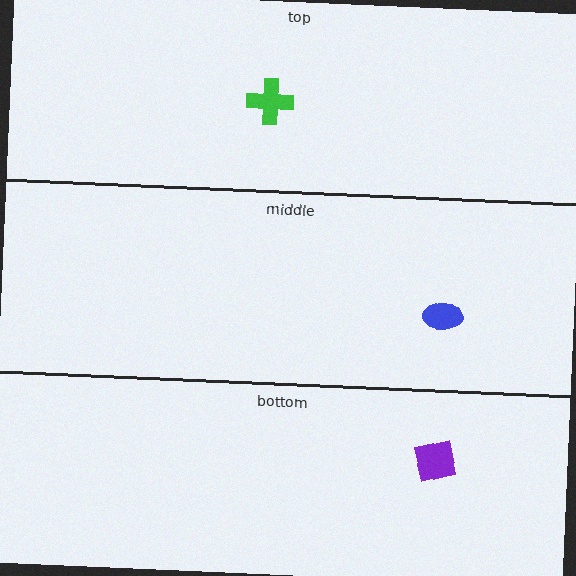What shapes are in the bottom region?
The purple square.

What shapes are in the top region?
The green cross.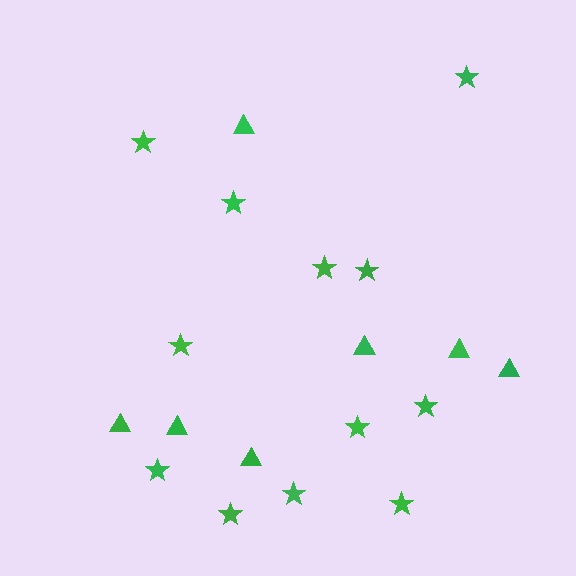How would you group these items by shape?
There are 2 groups: one group of triangles (7) and one group of stars (12).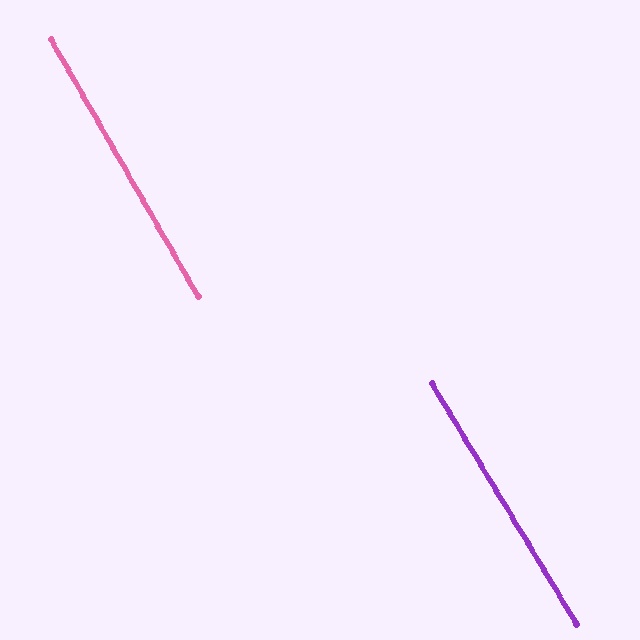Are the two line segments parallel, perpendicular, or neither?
Parallel — their directions differ by only 1.2°.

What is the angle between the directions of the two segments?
Approximately 1 degree.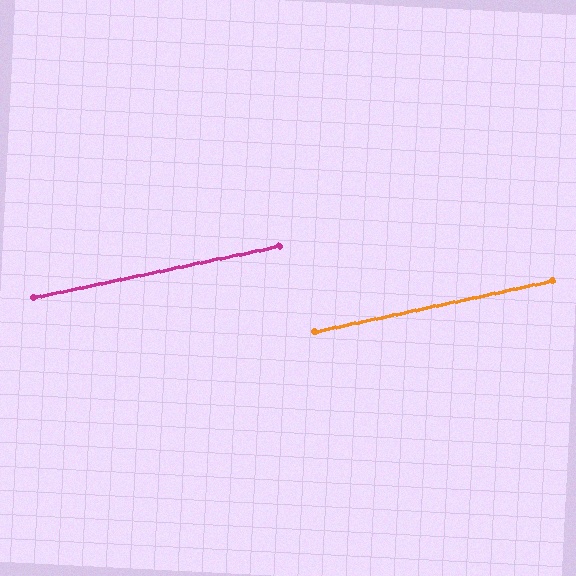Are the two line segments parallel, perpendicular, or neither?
Parallel — their directions differ by only 0.2°.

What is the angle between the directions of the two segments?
Approximately 0 degrees.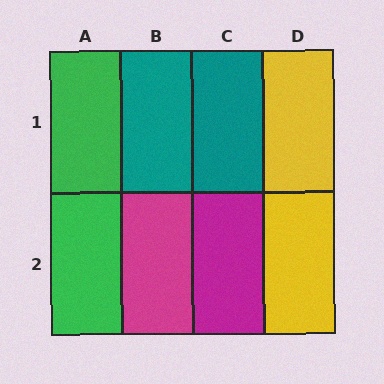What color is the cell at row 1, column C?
Teal.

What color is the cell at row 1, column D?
Yellow.